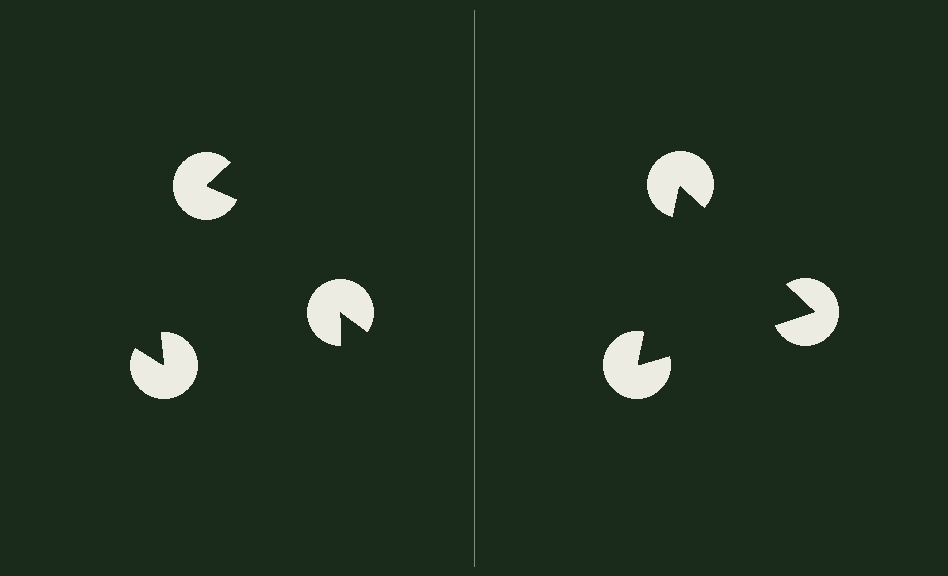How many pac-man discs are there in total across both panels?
6 — 3 on each side.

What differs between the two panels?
The pac-man discs are positioned identically on both sides; only the wedge orientations differ. On the right they align to a triangle; on the left they are misaligned.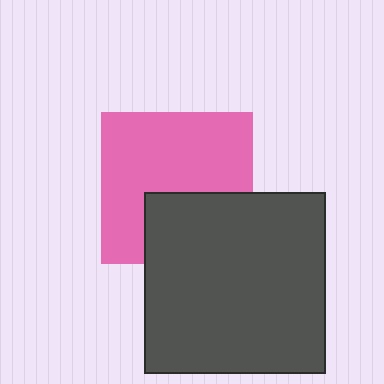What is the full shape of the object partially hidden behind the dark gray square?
The partially hidden object is a pink square.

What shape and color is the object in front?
The object in front is a dark gray square.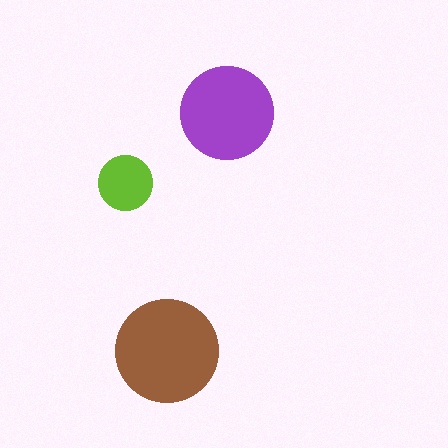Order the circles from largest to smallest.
the brown one, the purple one, the lime one.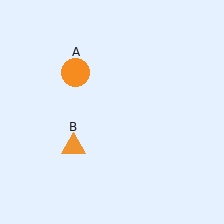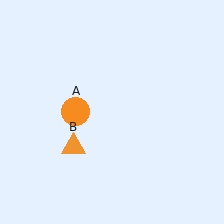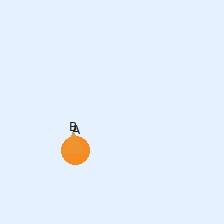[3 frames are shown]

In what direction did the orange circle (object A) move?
The orange circle (object A) moved down.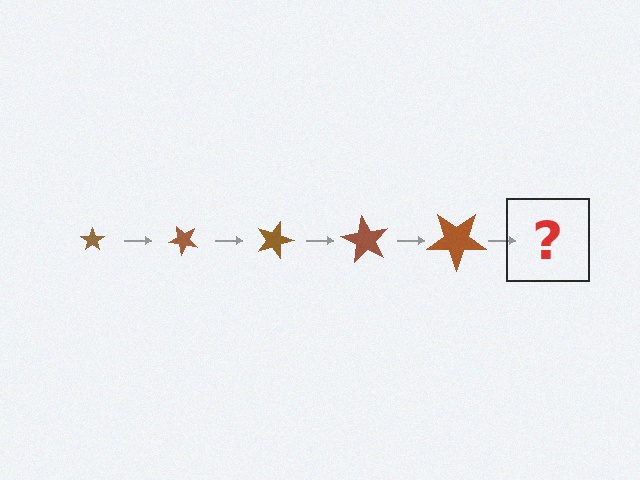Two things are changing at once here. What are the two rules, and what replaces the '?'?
The two rules are that the star grows larger each step and it rotates 45 degrees each step. The '?' should be a star, larger than the previous one and rotated 225 degrees from the start.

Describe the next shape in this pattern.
It should be a star, larger than the previous one and rotated 225 degrees from the start.